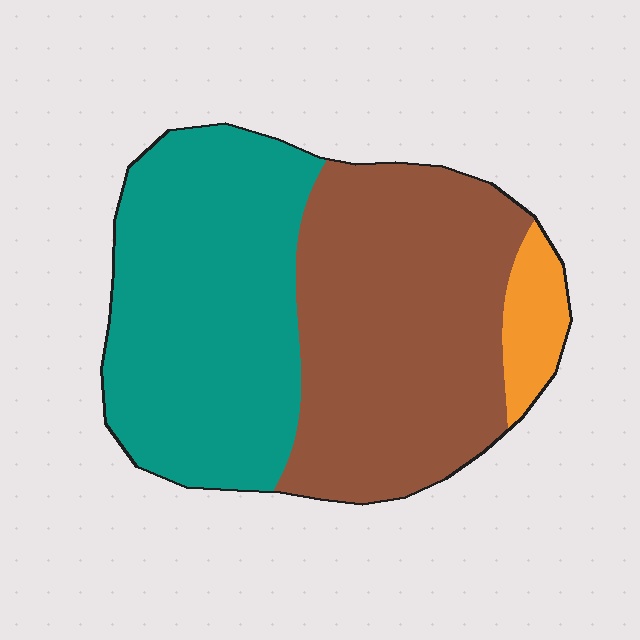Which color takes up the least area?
Orange, at roughly 5%.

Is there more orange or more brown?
Brown.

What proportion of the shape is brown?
Brown covers roughly 45% of the shape.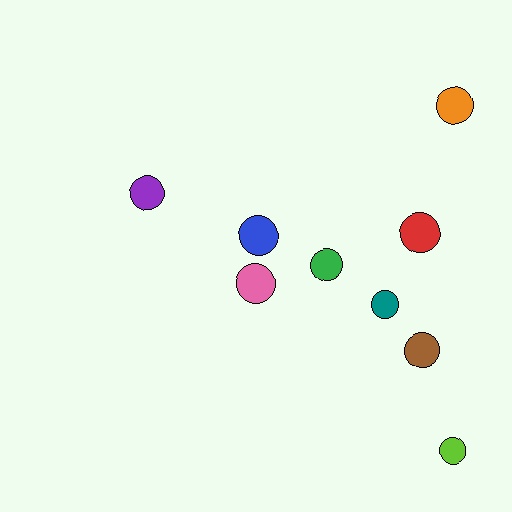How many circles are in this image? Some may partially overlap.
There are 9 circles.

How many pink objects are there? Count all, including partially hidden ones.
There is 1 pink object.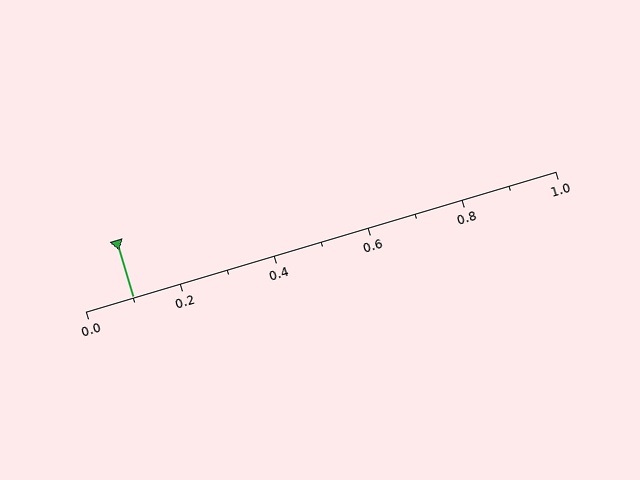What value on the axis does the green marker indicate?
The marker indicates approximately 0.1.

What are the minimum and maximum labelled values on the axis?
The axis runs from 0.0 to 1.0.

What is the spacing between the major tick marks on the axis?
The major ticks are spaced 0.2 apart.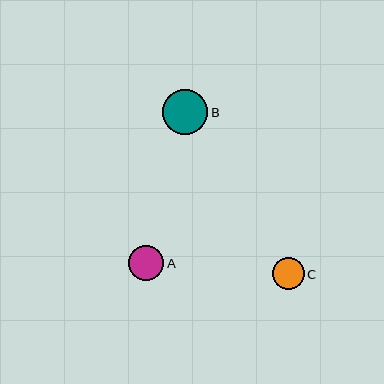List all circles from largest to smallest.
From largest to smallest: B, A, C.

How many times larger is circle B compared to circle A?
Circle B is approximately 1.3 times the size of circle A.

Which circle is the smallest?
Circle C is the smallest with a size of approximately 32 pixels.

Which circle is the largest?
Circle B is the largest with a size of approximately 46 pixels.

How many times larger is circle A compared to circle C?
Circle A is approximately 1.1 times the size of circle C.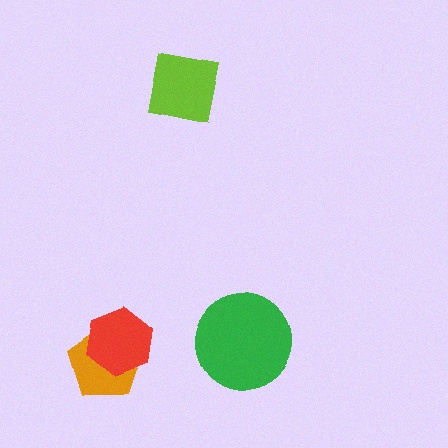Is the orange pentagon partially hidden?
Yes, it is partially covered by another shape.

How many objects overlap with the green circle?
0 objects overlap with the green circle.